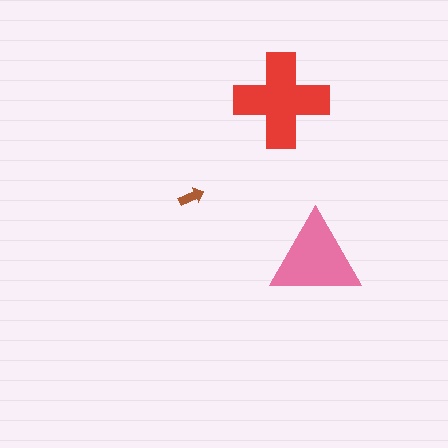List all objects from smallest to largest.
The brown arrow, the pink triangle, the red cross.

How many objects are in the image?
There are 3 objects in the image.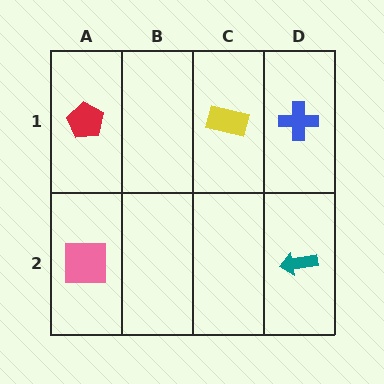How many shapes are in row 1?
3 shapes.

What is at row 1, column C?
A yellow rectangle.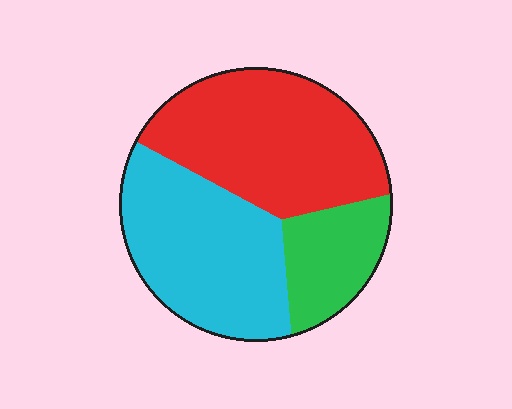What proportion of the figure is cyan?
Cyan covers around 40% of the figure.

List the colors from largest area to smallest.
From largest to smallest: red, cyan, green.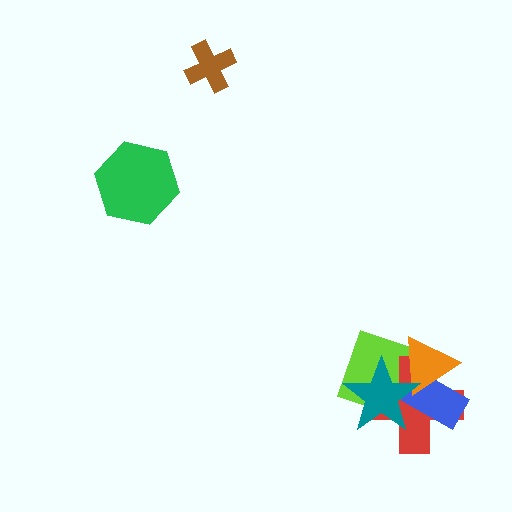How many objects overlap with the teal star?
4 objects overlap with the teal star.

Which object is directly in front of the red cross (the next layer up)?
The blue rectangle is directly in front of the red cross.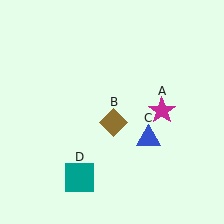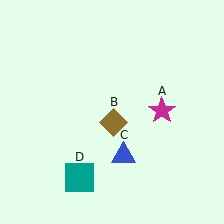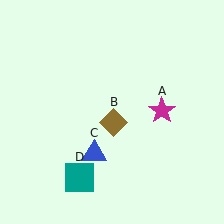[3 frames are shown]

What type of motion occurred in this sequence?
The blue triangle (object C) rotated clockwise around the center of the scene.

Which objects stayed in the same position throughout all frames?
Magenta star (object A) and brown diamond (object B) and teal square (object D) remained stationary.